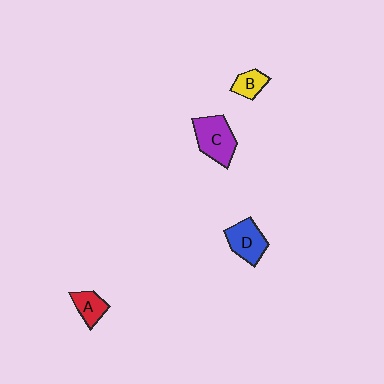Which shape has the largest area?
Shape C (purple).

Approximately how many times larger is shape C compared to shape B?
Approximately 2.1 times.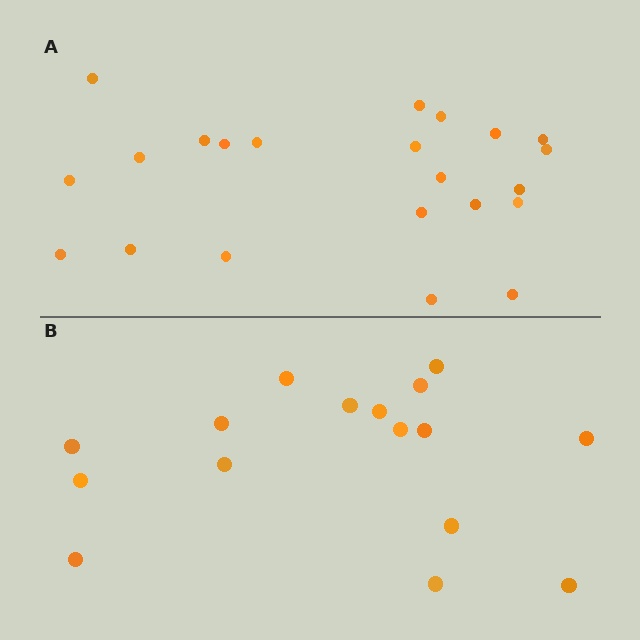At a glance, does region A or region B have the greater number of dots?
Region A (the top region) has more dots.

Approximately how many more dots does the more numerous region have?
Region A has about 6 more dots than region B.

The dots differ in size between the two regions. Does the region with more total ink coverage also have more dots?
No. Region B has more total ink coverage because its dots are larger, but region A actually contains more individual dots. Total area can be misleading — the number of items is what matters here.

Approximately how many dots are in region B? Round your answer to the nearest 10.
About 20 dots. (The exact count is 16, which rounds to 20.)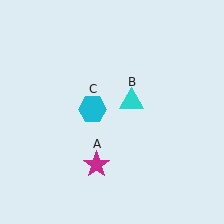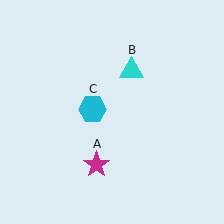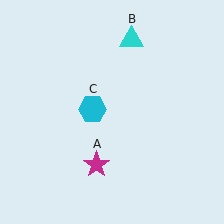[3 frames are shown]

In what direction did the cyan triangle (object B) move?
The cyan triangle (object B) moved up.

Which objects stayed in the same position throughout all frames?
Magenta star (object A) and cyan hexagon (object C) remained stationary.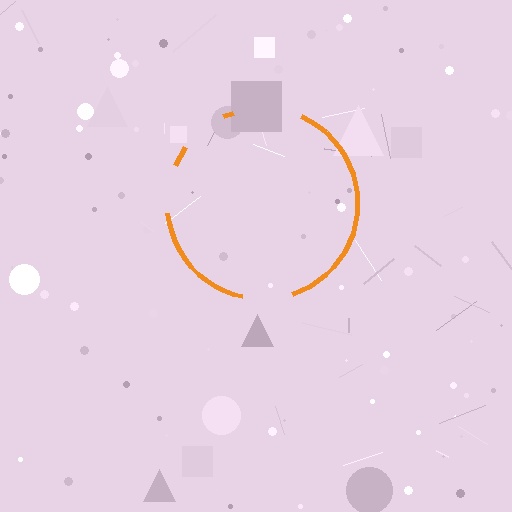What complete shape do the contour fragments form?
The contour fragments form a circle.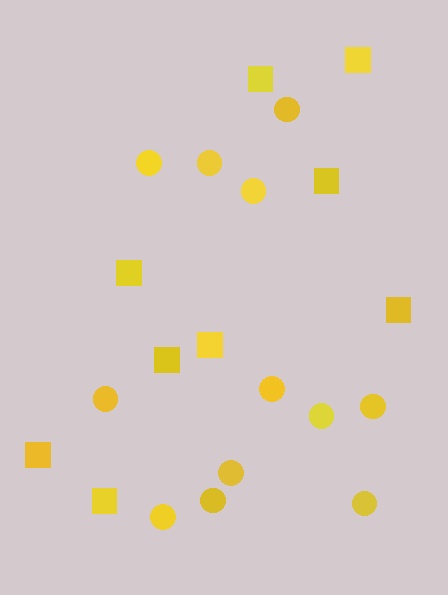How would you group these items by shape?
There are 2 groups: one group of squares (9) and one group of circles (12).